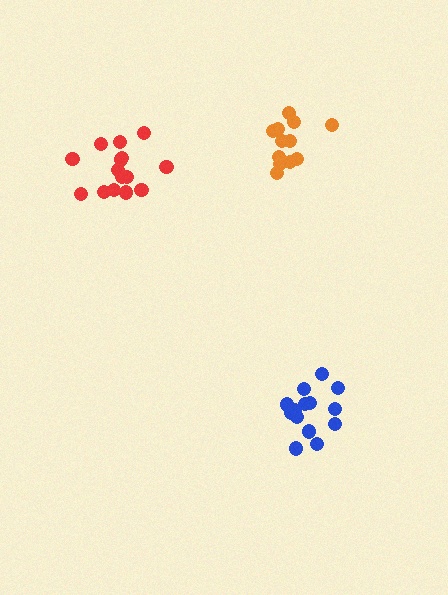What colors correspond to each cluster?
The clusters are colored: orange, blue, red.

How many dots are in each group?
Group 1: 12 dots, Group 2: 14 dots, Group 3: 15 dots (41 total).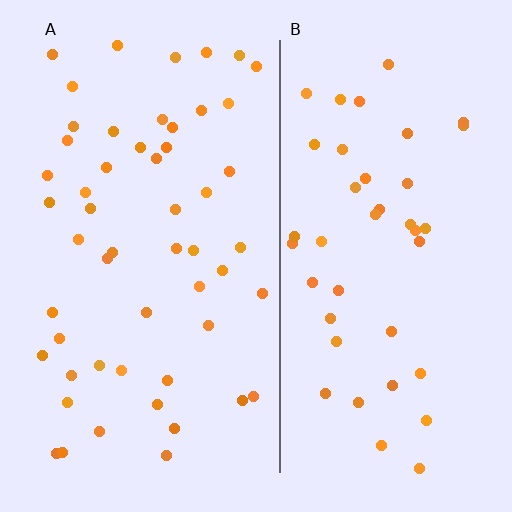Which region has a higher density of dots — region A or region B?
A (the left).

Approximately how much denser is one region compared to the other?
Approximately 1.3× — region A over region B.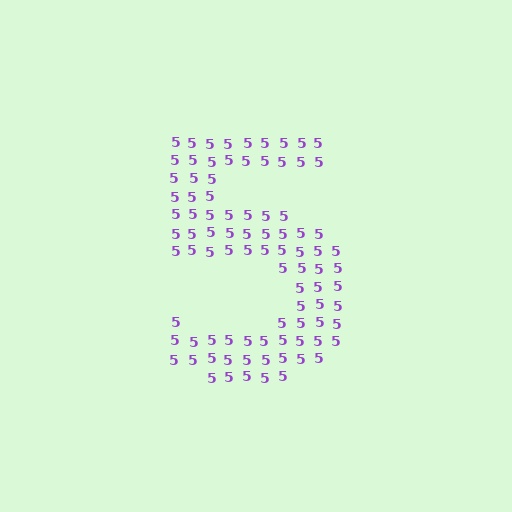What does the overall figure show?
The overall figure shows the digit 5.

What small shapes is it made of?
It is made of small digit 5's.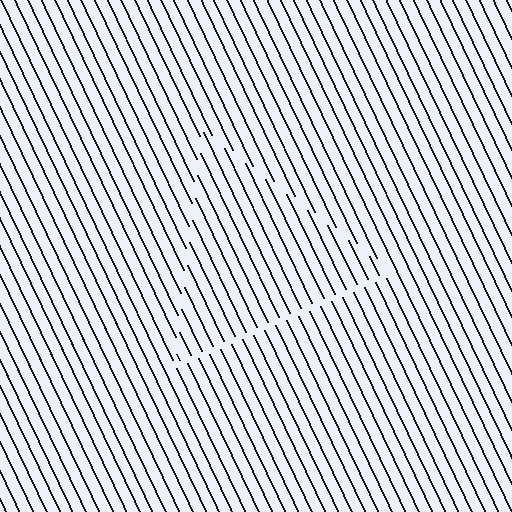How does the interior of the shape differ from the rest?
The interior of the shape contains the same grating, shifted by half a period — the contour is defined by the phase discontinuity where line-ends from the inner and outer gratings abut.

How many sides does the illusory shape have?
3 sides — the line-ends trace a triangle.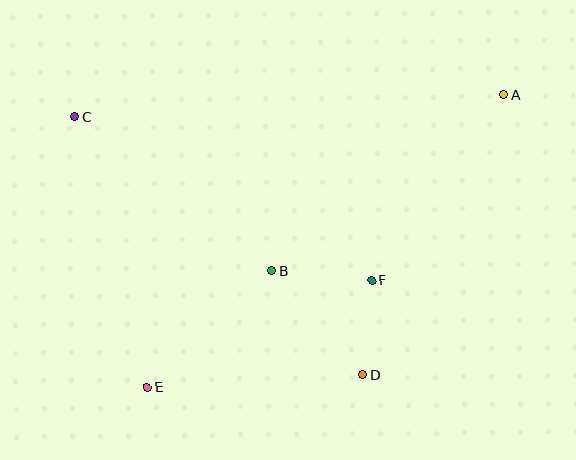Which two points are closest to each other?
Points D and F are closest to each other.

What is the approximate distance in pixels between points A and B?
The distance between A and B is approximately 291 pixels.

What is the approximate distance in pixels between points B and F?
The distance between B and F is approximately 100 pixels.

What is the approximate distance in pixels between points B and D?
The distance between B and D is approximately 138 pixels.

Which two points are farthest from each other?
Points A and E are farthest from each other.